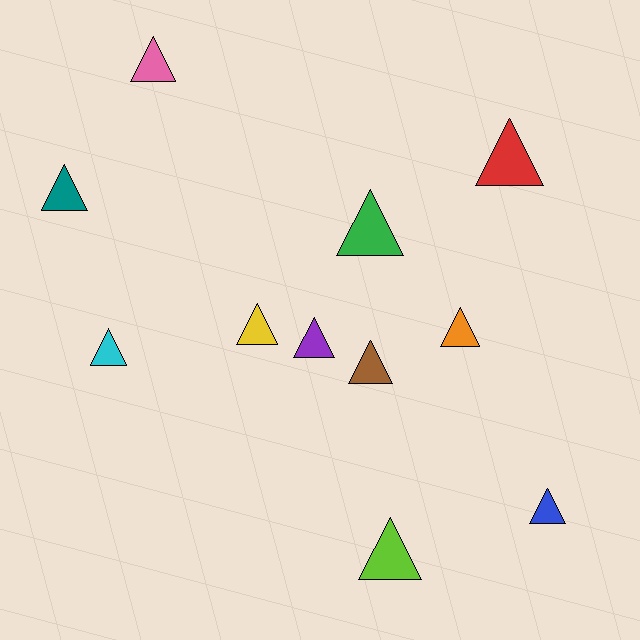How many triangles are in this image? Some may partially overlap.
There are 11 triangles.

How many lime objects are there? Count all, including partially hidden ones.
There is 1 lime object.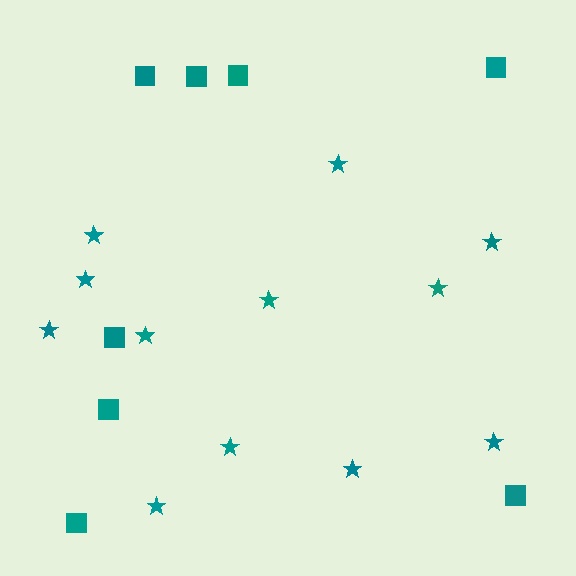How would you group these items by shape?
There are 2 groups: one group of stars (12) and one group of squares (8).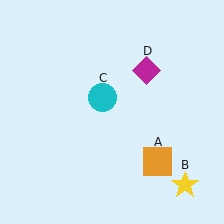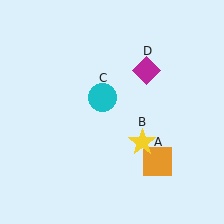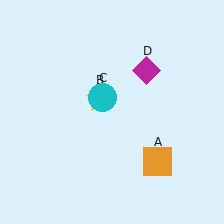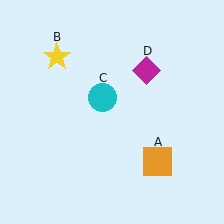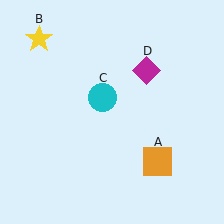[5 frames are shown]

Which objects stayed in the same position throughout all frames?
Orange square (object A) and cyan circle (object C) and magenta diamond (object D) remained stationary.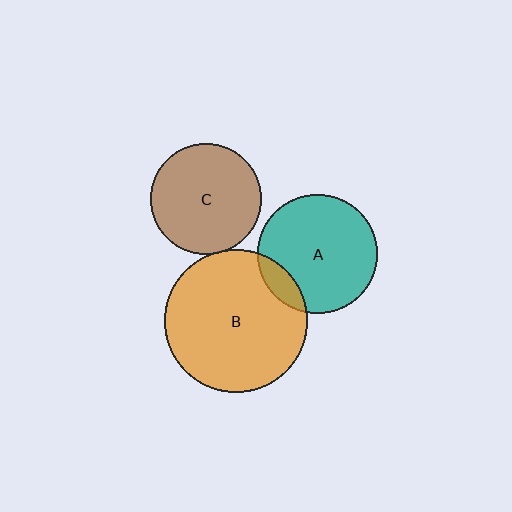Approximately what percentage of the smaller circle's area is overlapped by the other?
Approximately 10%.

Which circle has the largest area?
Circle B (orange).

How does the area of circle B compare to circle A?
Approximately 1.4 times.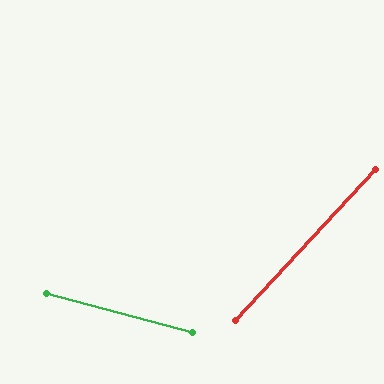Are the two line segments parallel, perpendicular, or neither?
Neither parallel nor perpendicular — they differ by about 62°.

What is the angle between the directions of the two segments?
Approximately 62 degrees.